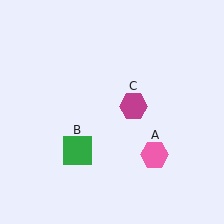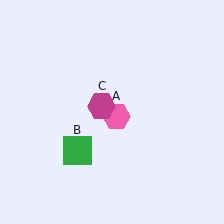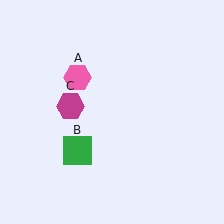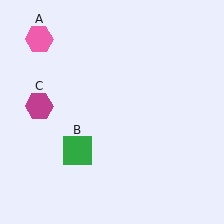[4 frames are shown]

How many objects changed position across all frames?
2 objects changed position: pink hexagon (object A), magenta hexagon (object C).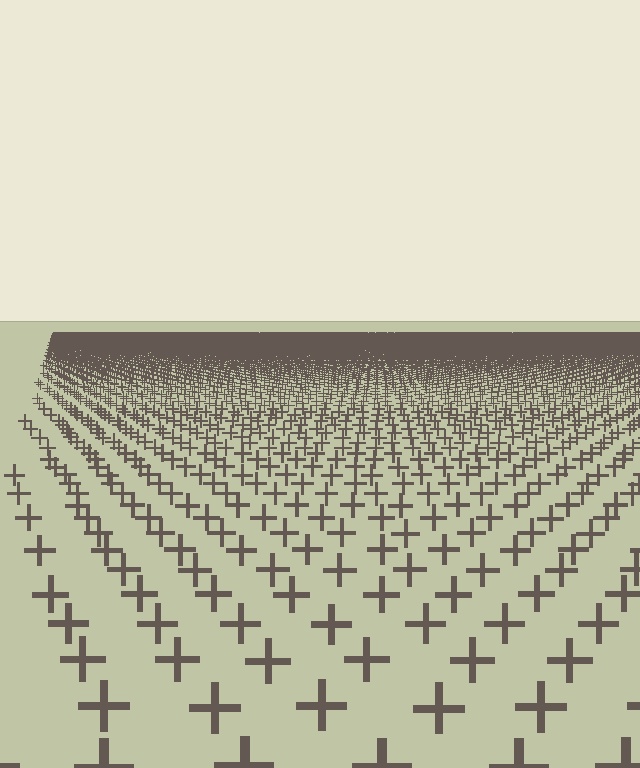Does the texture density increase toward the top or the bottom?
Density increases toward the top.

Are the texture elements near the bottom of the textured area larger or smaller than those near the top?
Larger. Near the bottom, elements are closer to the viewer and appear at a bigger on-screen size.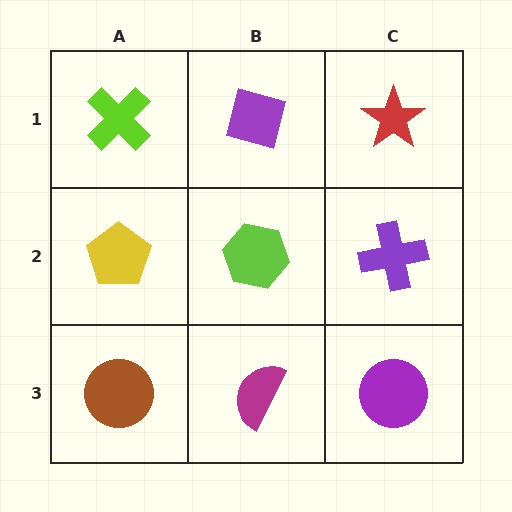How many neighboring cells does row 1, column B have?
3.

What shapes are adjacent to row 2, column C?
A red star (row 1, column C), a purple circle (row 3, column C), a lime hexagon (row 2, column B).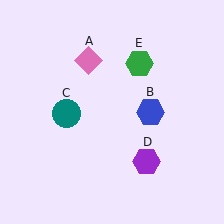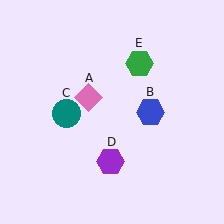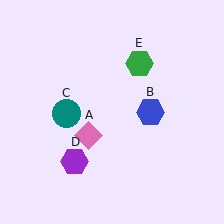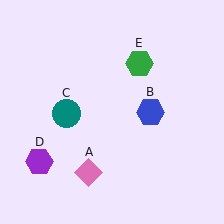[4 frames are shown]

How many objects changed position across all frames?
2 objects changed position: pink diamond (object A), purple hexagon (object D).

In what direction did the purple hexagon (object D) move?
The purple hexagon (object D) moved left.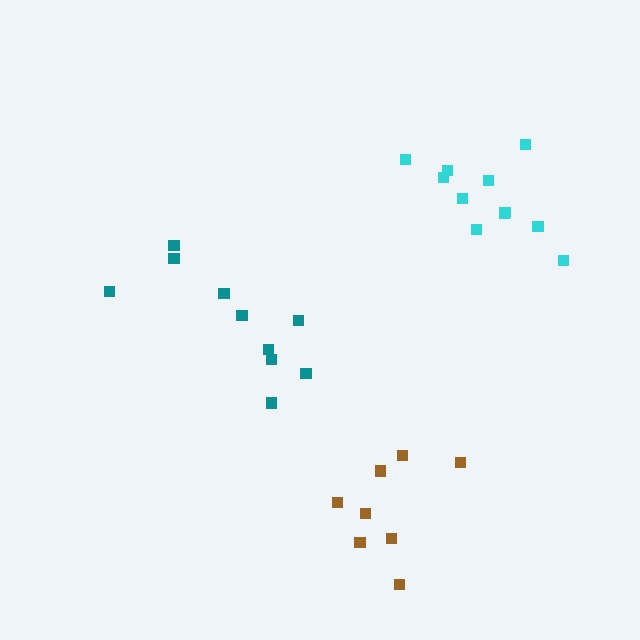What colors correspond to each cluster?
The clusters are colored: teal, brown, cyan.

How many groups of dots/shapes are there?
There are 3 groups.